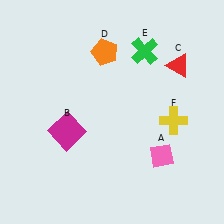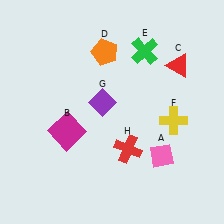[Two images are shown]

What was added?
A purple diamond (G), a red cross (H) were added in Image 2.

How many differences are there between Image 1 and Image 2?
There are 2 differences between the two images.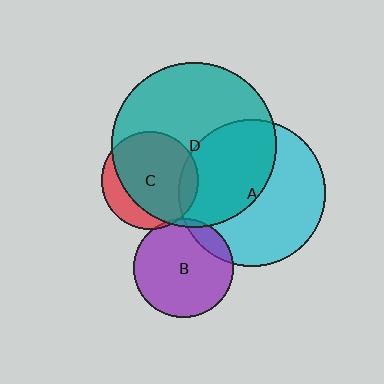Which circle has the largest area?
Circle D (teal).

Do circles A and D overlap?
Yes.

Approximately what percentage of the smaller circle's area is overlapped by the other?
Approximately 45%.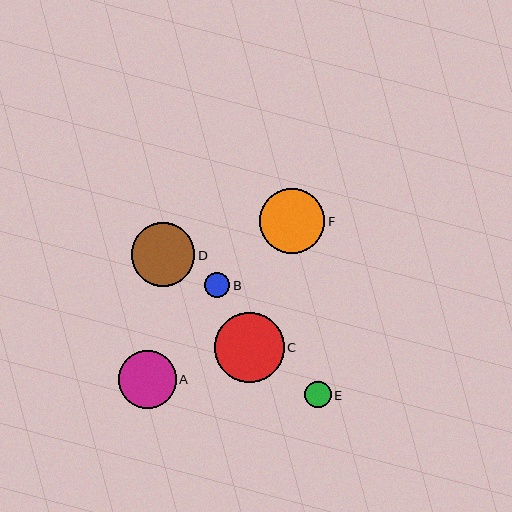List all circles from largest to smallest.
From largest to smallest: C, F, D, A, E, B.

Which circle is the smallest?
Circle B is the smallest with a size of approximately 25 pixels.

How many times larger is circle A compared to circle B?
Circle A is approximately 2.3 times the size of circle B.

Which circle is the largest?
Circle C is the largest with a size of approximately 70 pixels.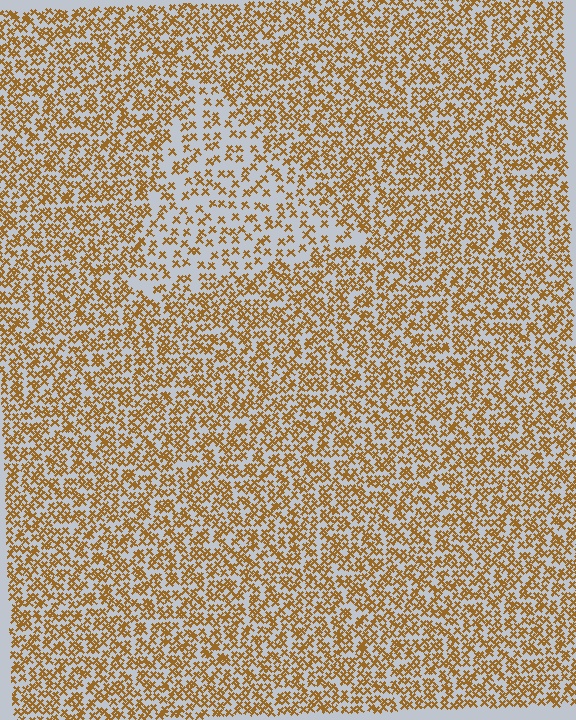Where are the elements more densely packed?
The elements are more densely packed outside the triangle boundary.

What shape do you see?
I see a triangle.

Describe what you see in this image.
The image contains small brown elements arranged at two different densities. A triangle-shaped region is visible where the elements are less densely packed than the surrounding area.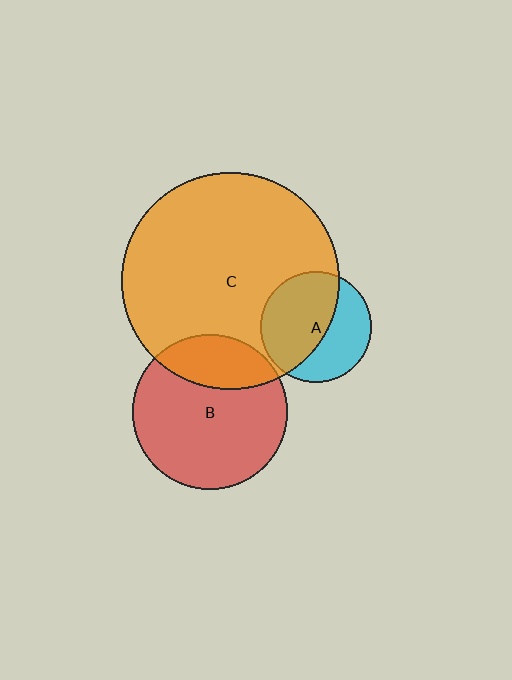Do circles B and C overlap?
Yes.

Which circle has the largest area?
Circle C (orange).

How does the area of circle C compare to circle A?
Approximately 3.8 times.